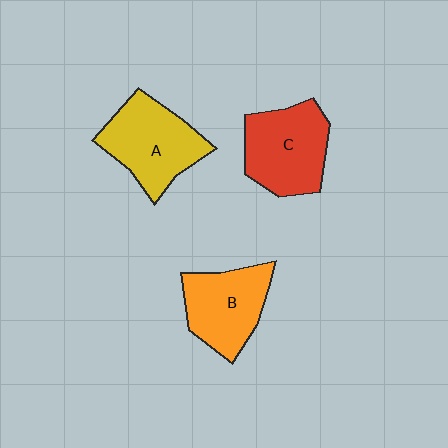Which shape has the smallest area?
Shape B (orange).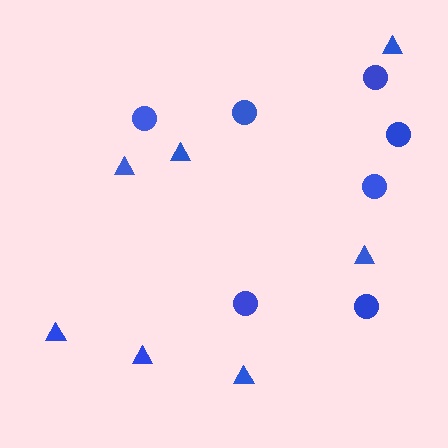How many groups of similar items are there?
There are 2 groups: one group of triangles (7) and one group of circles (7).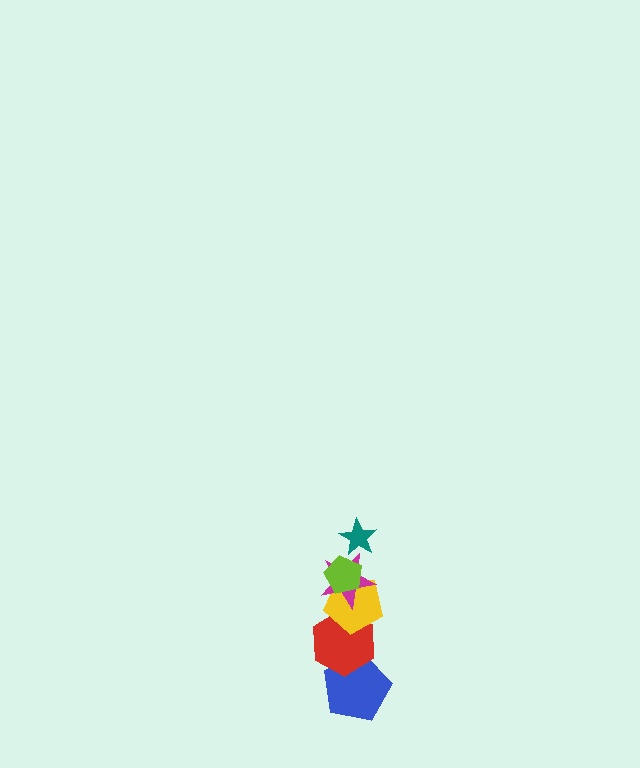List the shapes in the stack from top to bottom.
From top to bottom: the teal star, the lime pentagon, the magenta star, the yellow pentagon, the red hexagon, the blue pentagon.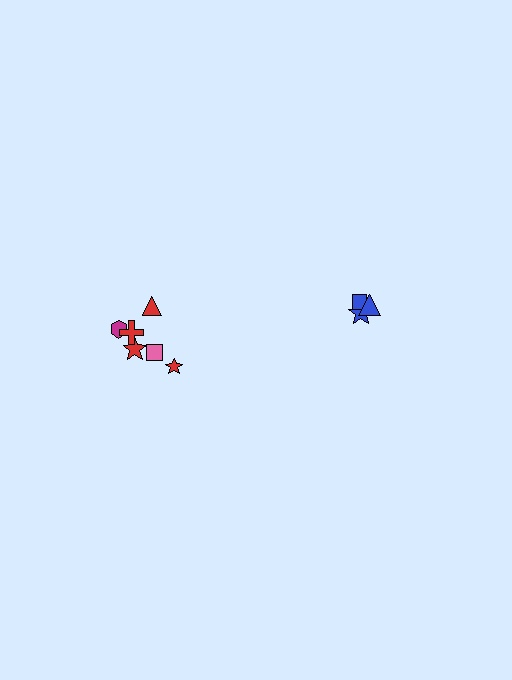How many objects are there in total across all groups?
There are 9 objects.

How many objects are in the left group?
There are 6 objects.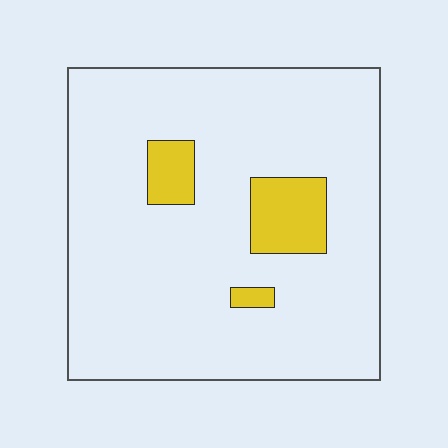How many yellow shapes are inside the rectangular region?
3.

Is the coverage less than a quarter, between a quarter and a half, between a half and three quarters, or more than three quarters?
Less than a quarter.